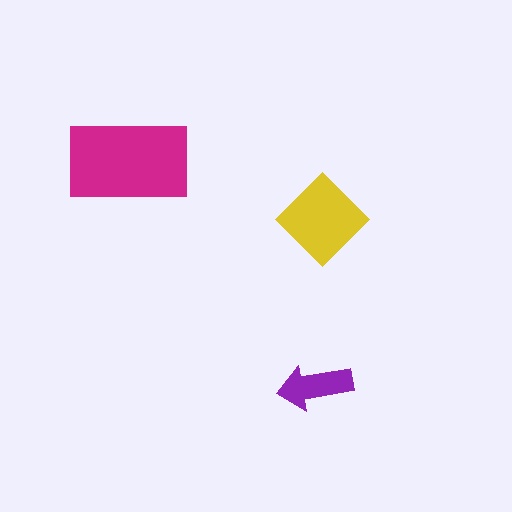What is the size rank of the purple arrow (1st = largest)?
3rd.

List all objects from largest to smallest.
The magenta rectangle, the yellow diamond, the purple arrow.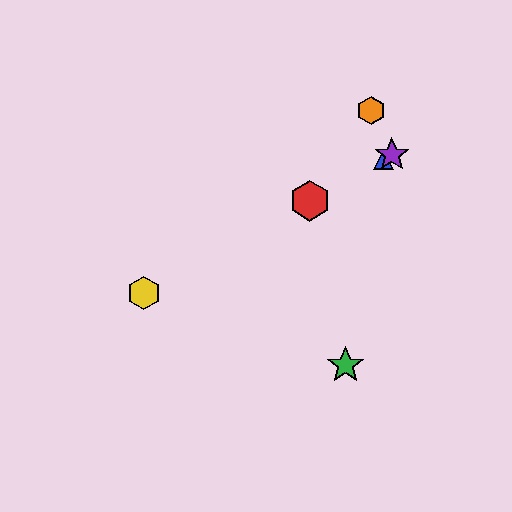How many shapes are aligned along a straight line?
4 shapes (the red hexagon, the blue triangle, the yellow hexagon, the purple star) are aligned along a straight line.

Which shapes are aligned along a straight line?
The red hexagon, the blue triangle, the yellow hexagon, the purple star are aligned along a straight line.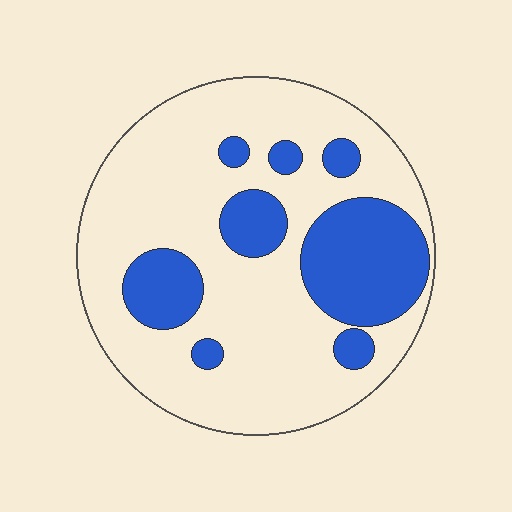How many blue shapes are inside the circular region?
8.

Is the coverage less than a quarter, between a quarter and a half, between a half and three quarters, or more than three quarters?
Between a quarter and a half.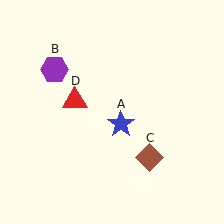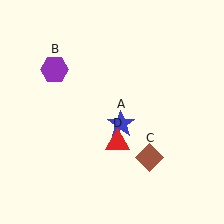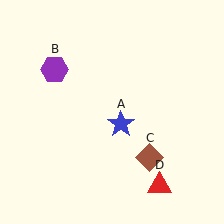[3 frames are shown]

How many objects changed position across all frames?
1 object changed position: red triangle (object D).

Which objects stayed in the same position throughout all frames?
Blue star (object A) and purple hexagon (object B) and brown diamond (object C) remained stationary.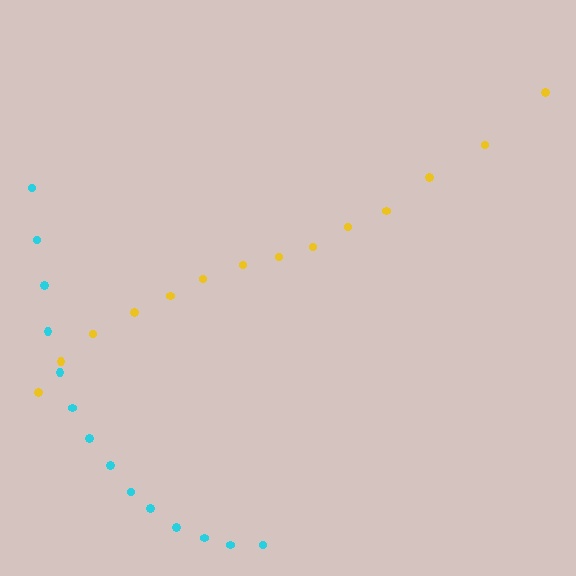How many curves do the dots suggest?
There are 2 distinct paths.